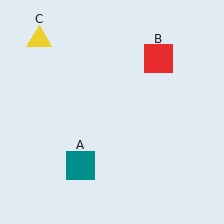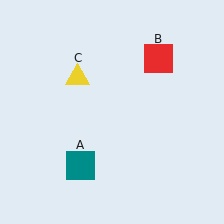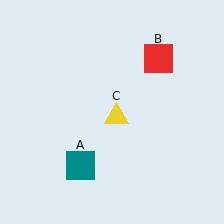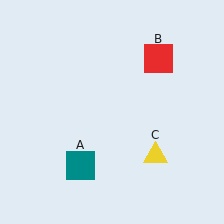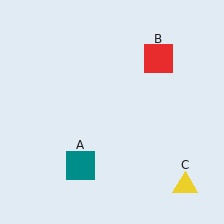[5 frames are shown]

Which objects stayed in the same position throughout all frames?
Teal square (object A) and red square (object B) remained stationary.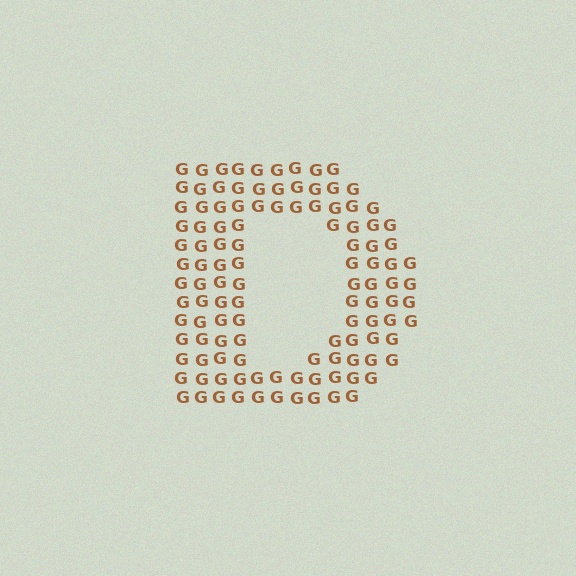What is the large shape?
The large shape is the letter D.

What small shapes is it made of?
It is made of small letter G's.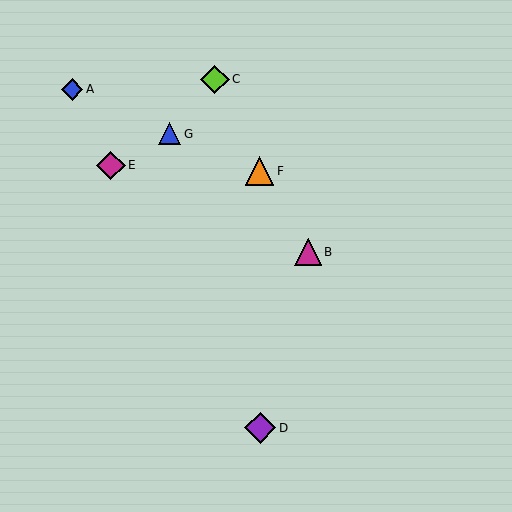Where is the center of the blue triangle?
The center of the blue triangle is at (170, 134).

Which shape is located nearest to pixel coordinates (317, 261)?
The magenta triangle (labeled B) at (308, 252) is nearest to that location.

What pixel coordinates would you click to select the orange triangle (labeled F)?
Click at (259, 171) to select the orange triangle F.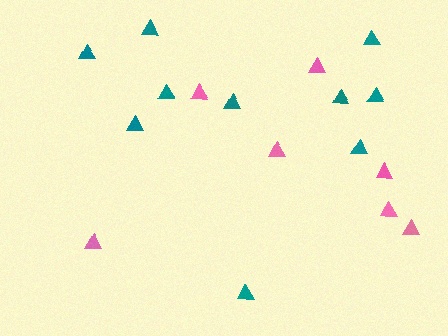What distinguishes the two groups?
There are 2 groups: one group of teal triangles (10) and one group of pink triangles (7).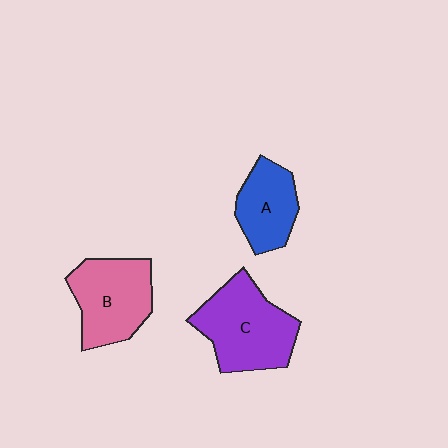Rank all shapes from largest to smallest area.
From largest to smallest: C (purple), B (pink), A (blue).